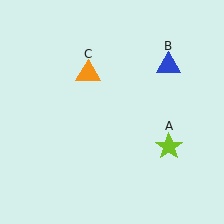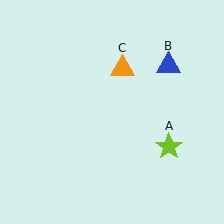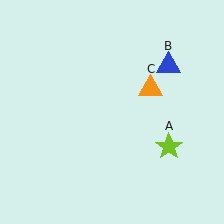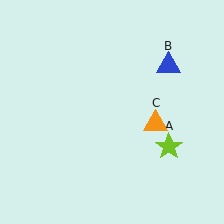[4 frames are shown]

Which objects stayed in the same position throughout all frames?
Lime star (object A) and blue triangle (object B) remained stationary.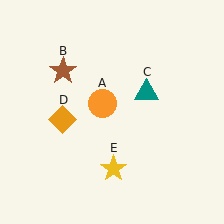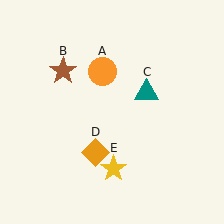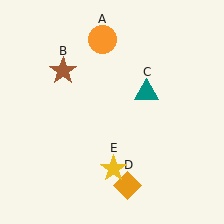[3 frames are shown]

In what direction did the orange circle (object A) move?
The orange circle (object A) moved up.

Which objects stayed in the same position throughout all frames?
Brown star (object B) and teal triangle (object C) and yellow star (object E) remained stationary.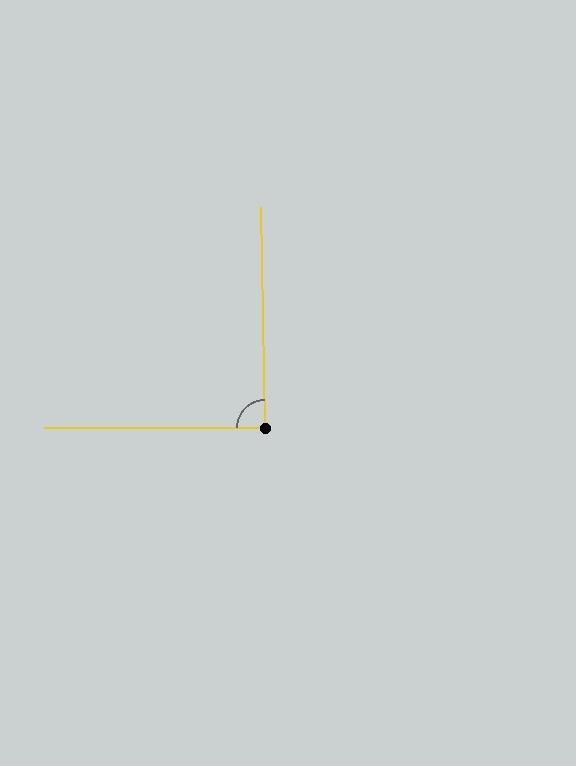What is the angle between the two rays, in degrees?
Approximately 89 degrees.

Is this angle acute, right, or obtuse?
It is approximately a right angle.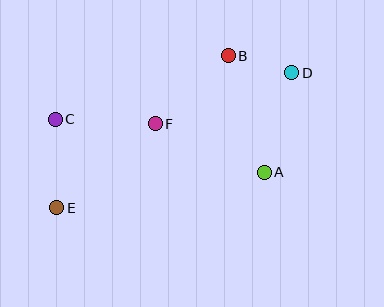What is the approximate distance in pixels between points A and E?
The distance between A and E is approximately 210 pixels.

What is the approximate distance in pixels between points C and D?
The distance between C and D is approximately 241 pixels.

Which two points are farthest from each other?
Points D and E are farthest from each other.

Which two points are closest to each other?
Points B and D are closest to each other.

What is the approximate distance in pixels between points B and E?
The distance between B and E is approximately 229 pixels.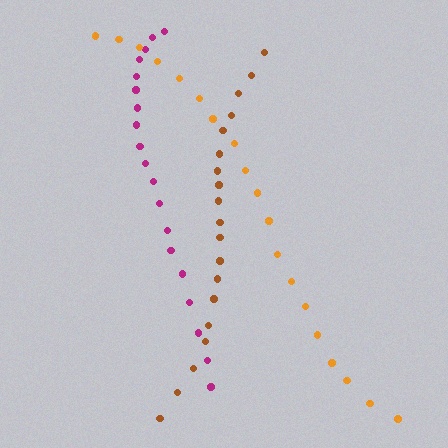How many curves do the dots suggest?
There are 3 distinct paths.